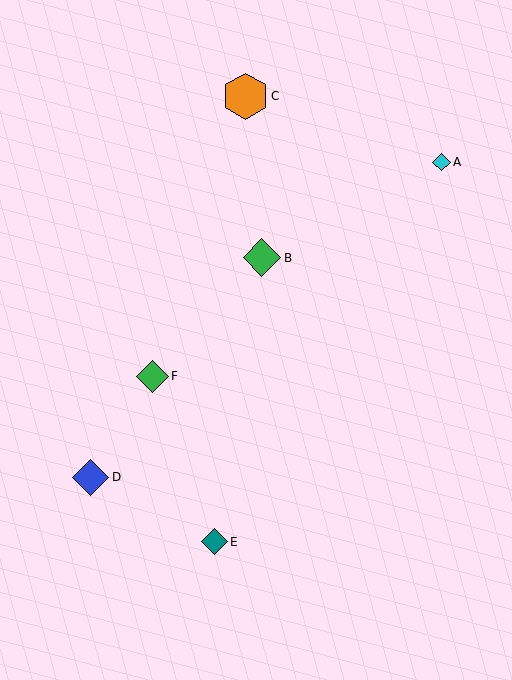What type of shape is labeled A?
Shape A is a cyan diamond.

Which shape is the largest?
The orange hexagon (labeled C) is the largest.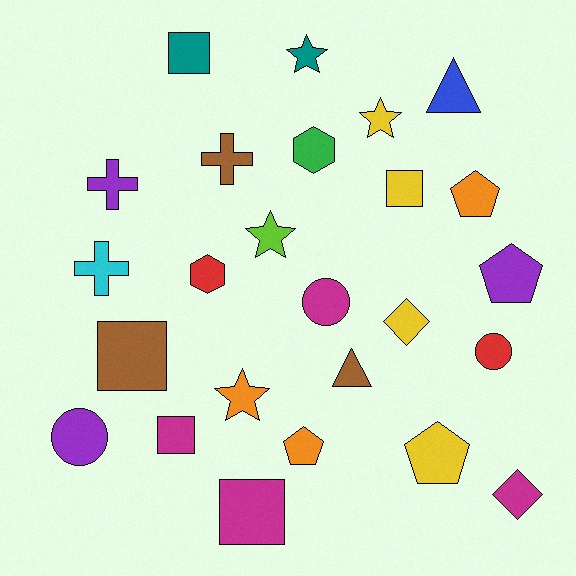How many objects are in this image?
There are 25 objects.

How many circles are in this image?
There are 3 circles.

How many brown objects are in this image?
There are 3 brown objects.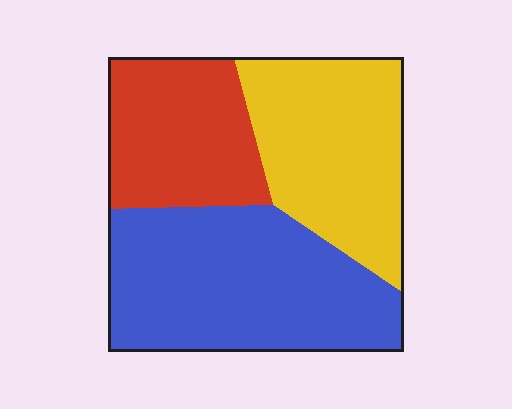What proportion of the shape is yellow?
Yellow takes up about one third (1/3) of the shape.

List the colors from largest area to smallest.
From largest to smallest: blue, yellow, red.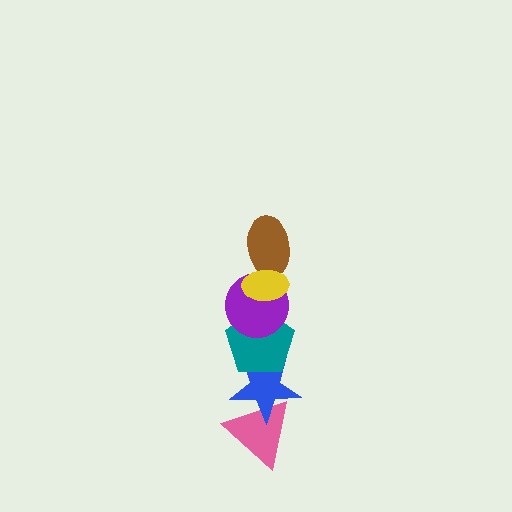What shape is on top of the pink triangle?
The blue star is on top of the pink triangle.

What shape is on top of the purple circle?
The brown ellipse is on top of the purple circle.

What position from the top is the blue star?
The blue star is 5th from the top.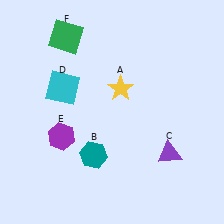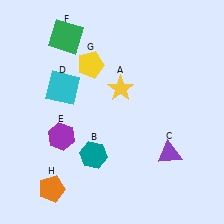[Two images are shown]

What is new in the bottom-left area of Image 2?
An orange pentagon (H) was added in the bottom-left area of Image 2.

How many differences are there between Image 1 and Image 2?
There are 2 differences between the two images.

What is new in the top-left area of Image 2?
A yellow pentagon (G) was added in the top-left area of Image 2.